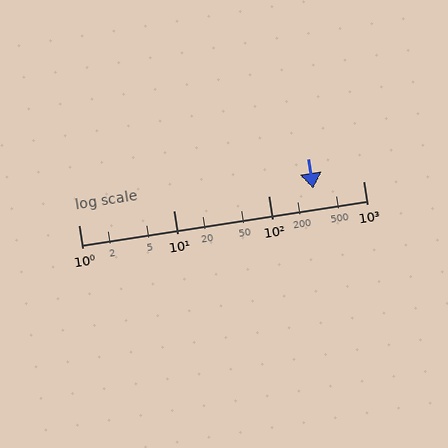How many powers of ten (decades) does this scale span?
The scale spans 3 decades, from 1 to 1000.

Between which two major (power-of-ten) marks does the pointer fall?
The pointer is between 100 and 1000.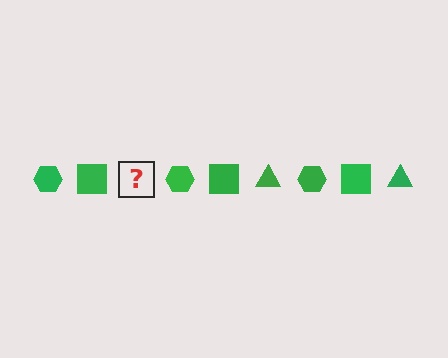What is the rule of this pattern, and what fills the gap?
The rule is that the pattern cycles through hexagon, square, triangle shapes in green. The gap should be filled with a green triangle.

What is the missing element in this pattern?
The missing element is a green triangle.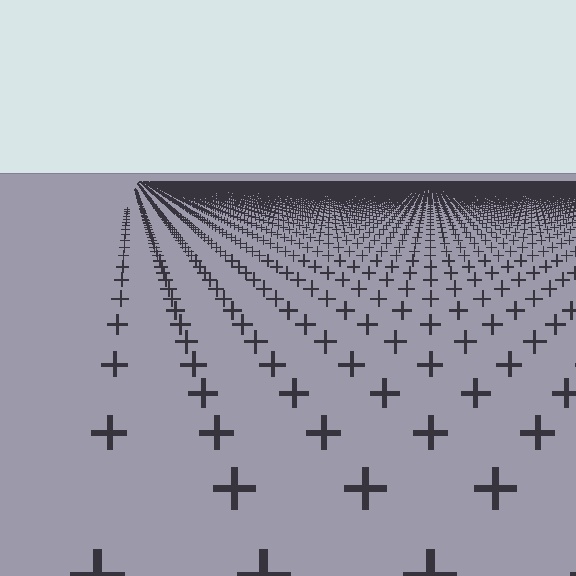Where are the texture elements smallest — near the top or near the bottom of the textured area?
Near the top.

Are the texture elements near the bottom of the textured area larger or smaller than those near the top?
Larger. Near the bottom, elements are closer to the viewer and appear at a bigger on-screen size.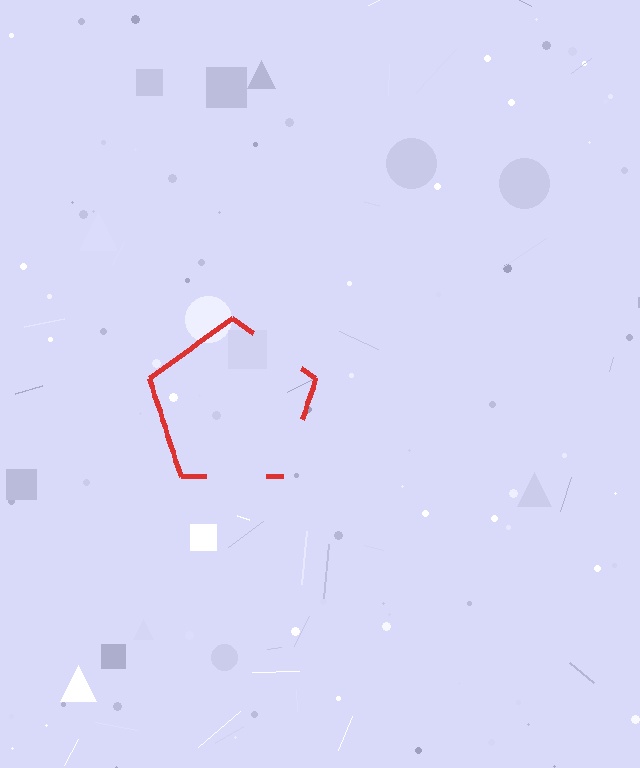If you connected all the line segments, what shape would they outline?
They would outline a pentagon.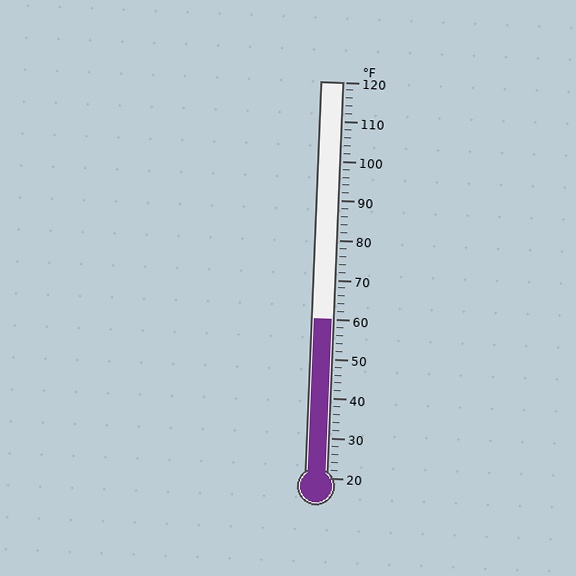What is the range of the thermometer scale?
The thermometer scale ranges from 20°F to 120°F.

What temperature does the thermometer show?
The thermometer shows approximately 60°F.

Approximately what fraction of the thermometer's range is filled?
The thermometer is filled to approximately 40% of its range.